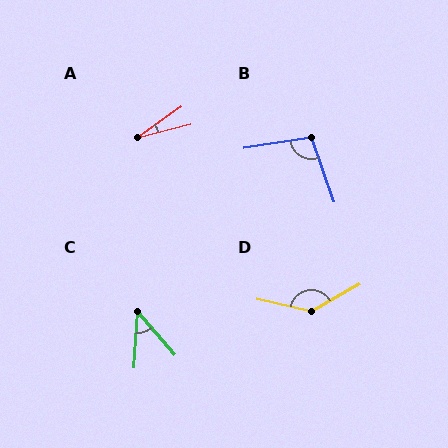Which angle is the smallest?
A, at approximately 21 degrees.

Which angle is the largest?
D, at approximately 137 degrees.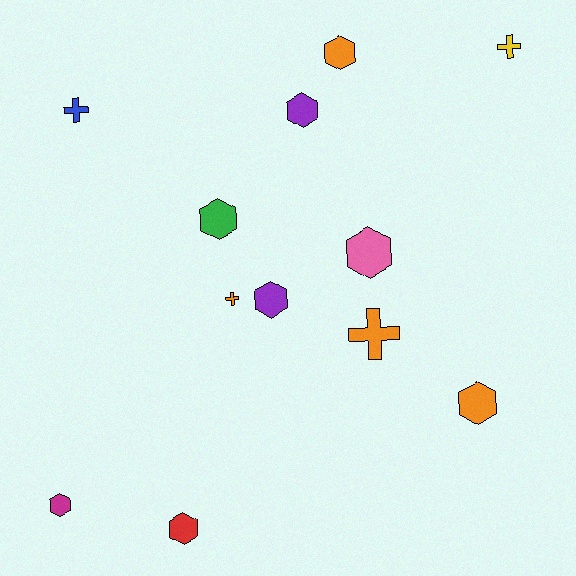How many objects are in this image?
There are 12 objects.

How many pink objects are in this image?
There is 1 pink object.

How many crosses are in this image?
There are 4 crosses.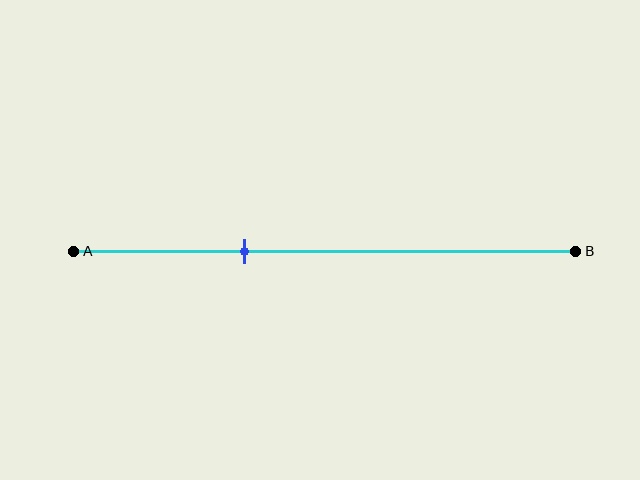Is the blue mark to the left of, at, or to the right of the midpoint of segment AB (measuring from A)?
The blue mark is to the left of the midpoint of segment AB.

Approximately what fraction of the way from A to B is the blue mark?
The blue mark is approximately 35% of the way from A to B.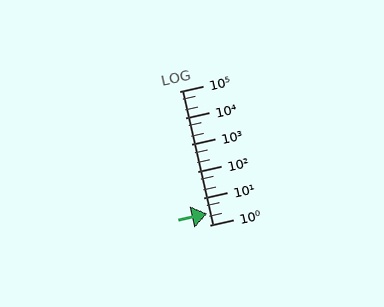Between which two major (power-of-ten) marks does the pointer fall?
The pointer is between 1 and 10.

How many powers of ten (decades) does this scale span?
The scale spans 5 decades, from 1 to 100000.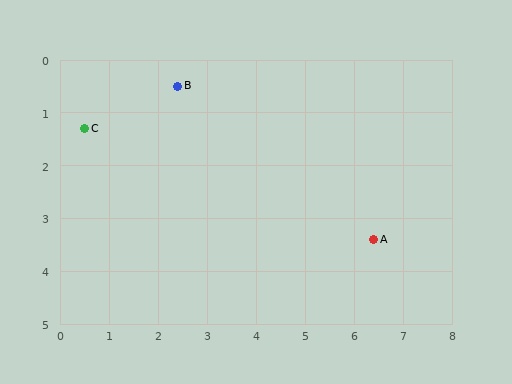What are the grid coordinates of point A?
Point A is at approximately (6.4, 3.4).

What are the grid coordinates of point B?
Point B is at approximately (2.4, 0.5).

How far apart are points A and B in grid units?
Points A and B are about 4.9 grid units apart.